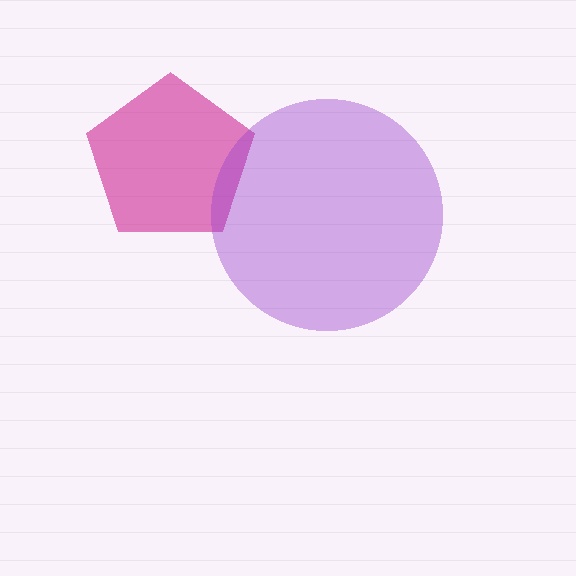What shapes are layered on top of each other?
The layered shapes are: a magenta pentagon, a purple circle.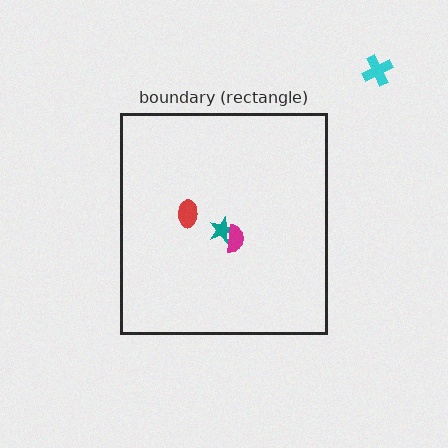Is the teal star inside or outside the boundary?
Inside.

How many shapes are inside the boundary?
3 inside, 1 outside.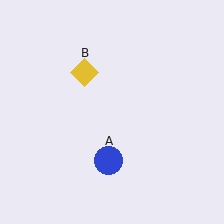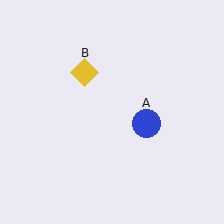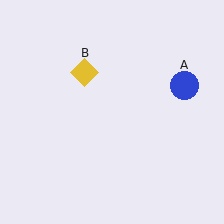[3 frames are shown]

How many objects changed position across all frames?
1 object changed position: blue circle (object A).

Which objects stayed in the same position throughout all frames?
Yellow diamond (object B) remained stationary.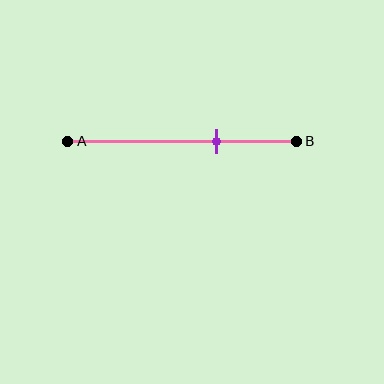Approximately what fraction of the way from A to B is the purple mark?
The purple mark is approximately 65% of the way from A to B.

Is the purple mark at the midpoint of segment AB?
No, the mark is at about 65% from A, not at the 50% midpoint.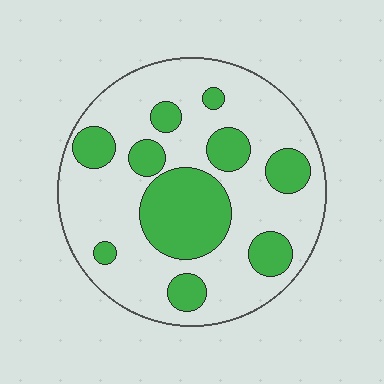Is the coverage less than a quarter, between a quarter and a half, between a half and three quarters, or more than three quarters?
Between a quarter and a half.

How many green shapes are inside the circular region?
10.